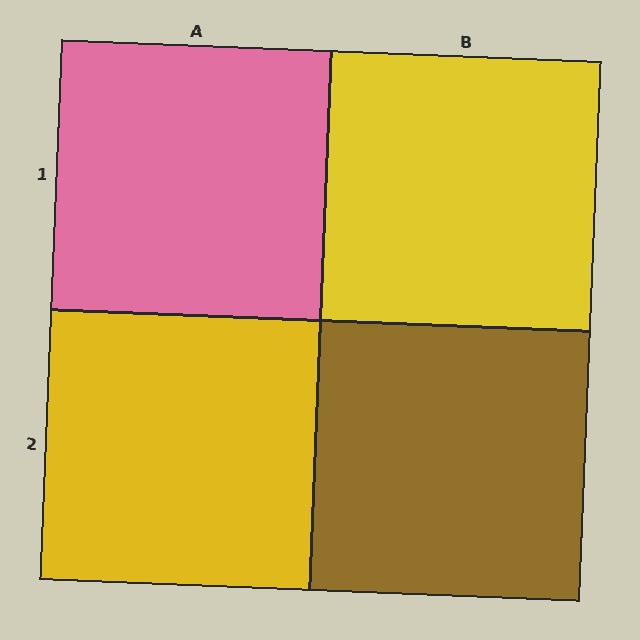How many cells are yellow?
2 cells are yellow.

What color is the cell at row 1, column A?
Pink.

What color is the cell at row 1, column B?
Yellow.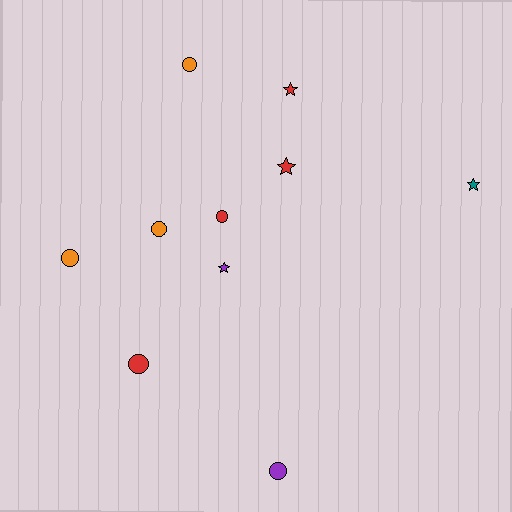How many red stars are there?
There are 2 red stars.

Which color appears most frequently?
Red, with 4 objects.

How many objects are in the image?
There are 10 objects.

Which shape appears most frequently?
Circle, with 6 objects.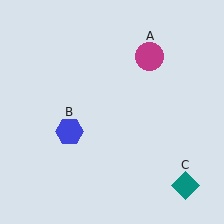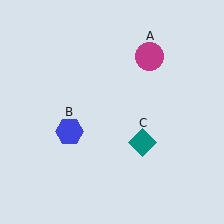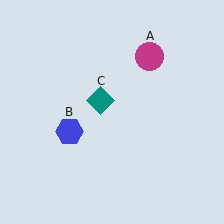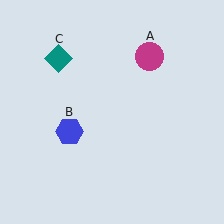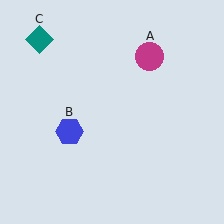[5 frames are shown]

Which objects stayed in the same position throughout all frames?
Magenta circle (object A) and blue hexagon (object B) remained stationary.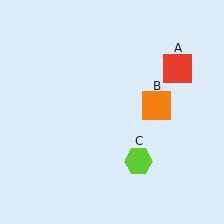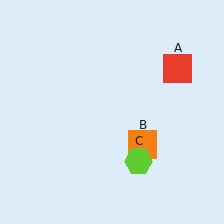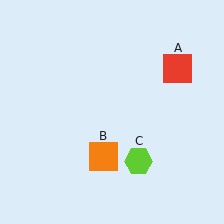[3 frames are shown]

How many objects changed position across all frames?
1 object changed position: orange square (object B).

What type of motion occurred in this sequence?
The orange square (object B) rotated clockwise around the center of the scene.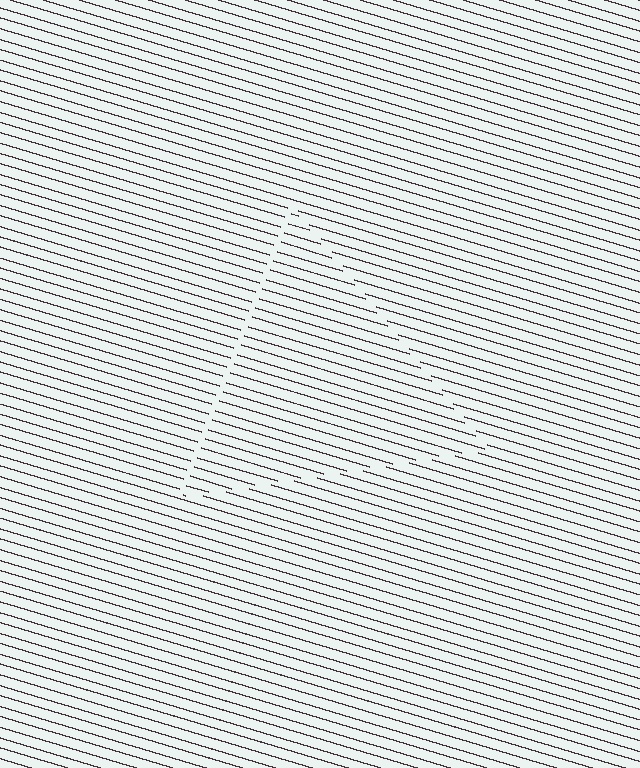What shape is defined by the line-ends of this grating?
An illusory triangle. The interior of the shape contains the same grating, shifted by half a period — the contour is defined by the phase discontinuity where line-ends from the inner and outer gratings abut.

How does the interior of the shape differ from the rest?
The interior of the shape contains the same grating, shifted by half a period — the contour is defined by the phase discontinuity where line-ends from the inner and outer gratings abut.